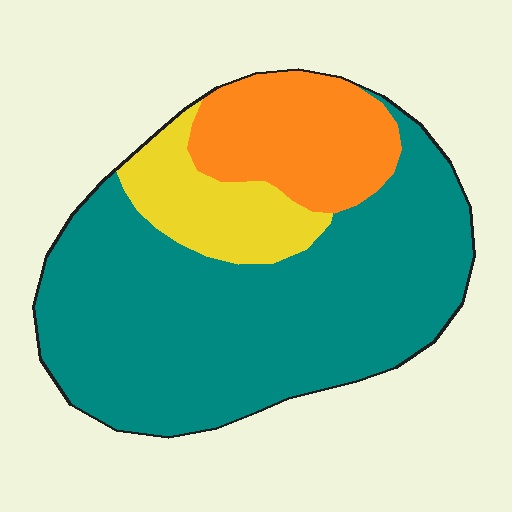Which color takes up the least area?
Yellow, at roughly 15%.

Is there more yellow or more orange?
Orange.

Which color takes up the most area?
Teal, at roughly 65%.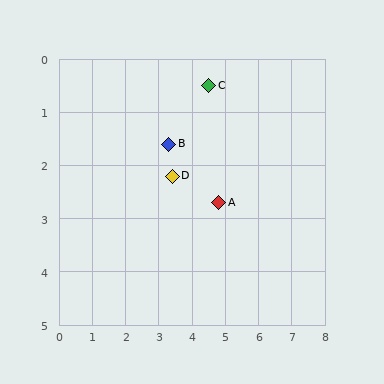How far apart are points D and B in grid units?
Points D and B are about 0.6 grid units apart.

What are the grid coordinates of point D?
Point D is at approximately (3.4, 2.2).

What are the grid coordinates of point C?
Point C is at approximately (4.5, 0.5).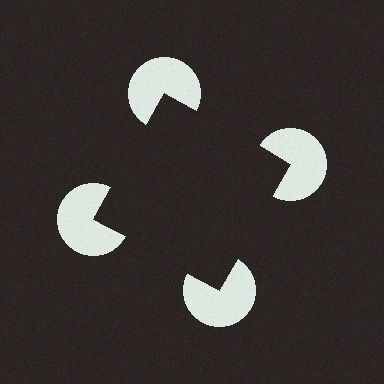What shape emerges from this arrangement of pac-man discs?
An illusory square — its edges are inferred from the aligned wedge cuts in the pac-man discs, not physically drawn.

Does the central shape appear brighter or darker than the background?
It typically appears slightly darker than the background, even though no actual brightness change is drawn.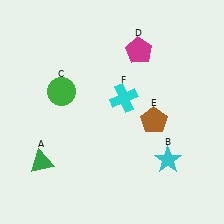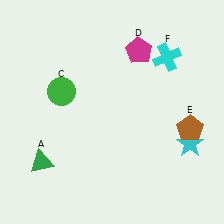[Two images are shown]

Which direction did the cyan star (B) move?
The cyan star (B) moved right.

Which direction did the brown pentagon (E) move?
The brown pentagon (E) moved right.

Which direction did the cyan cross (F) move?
The cyan cross (F) moved right.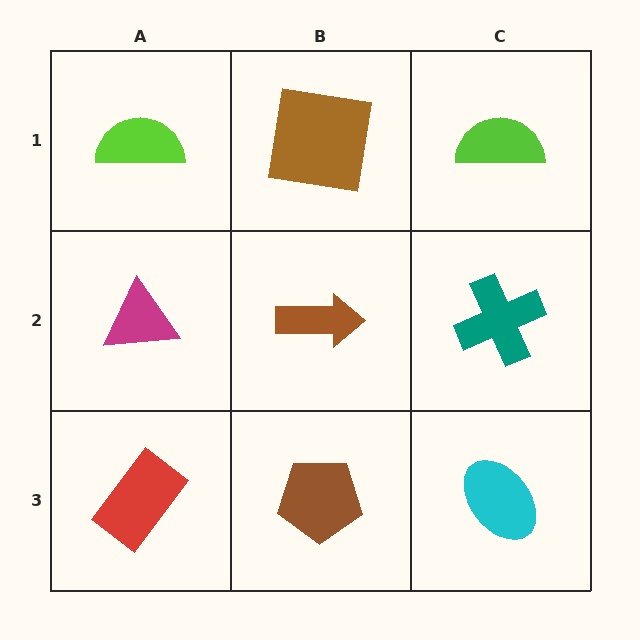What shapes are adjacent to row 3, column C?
A teal cross (row 2, column C), a brown pentagon (row 3, column B).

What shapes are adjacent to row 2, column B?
A brown square (row 1, column B), a brown pentagon (row 3, column B), a magenta triangle (row 2, column A), a teal cross (row 2, column C).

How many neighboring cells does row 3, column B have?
3.